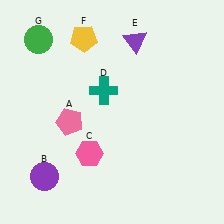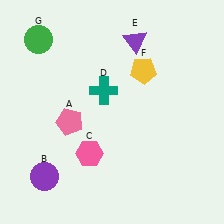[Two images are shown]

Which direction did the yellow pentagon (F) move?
The yellow pentagon (F) moved right.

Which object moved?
The yellow pentagon (F) moved right.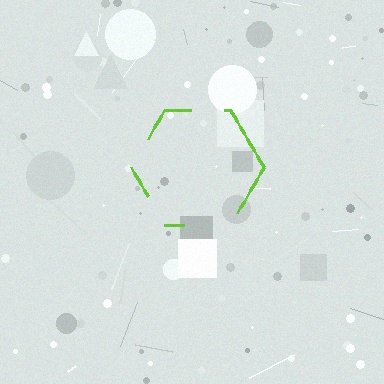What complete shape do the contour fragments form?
The contour fragments form a hexagon.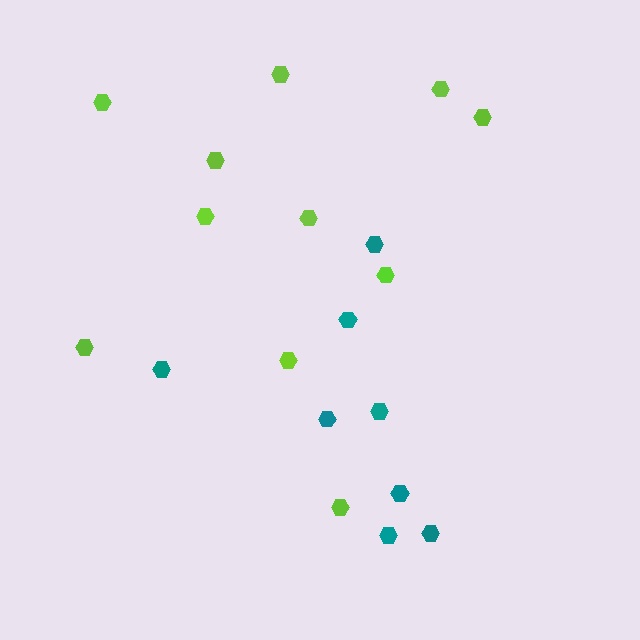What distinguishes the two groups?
There are 2 groups: one group of lime hexagons (11) and one group of teal hexagons (8).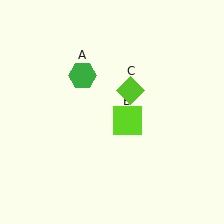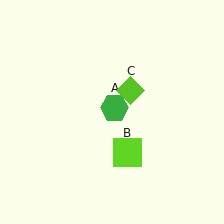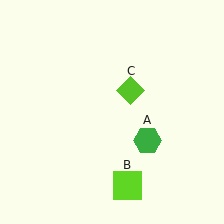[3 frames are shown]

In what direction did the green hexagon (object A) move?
The green hexagon (object A) moved down and to the right.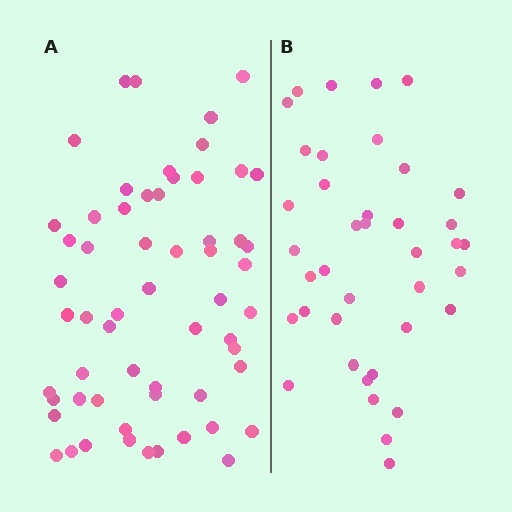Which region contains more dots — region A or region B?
Region A (the left region) has more dots.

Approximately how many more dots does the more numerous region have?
Region A has approximately 20 more dots than region B.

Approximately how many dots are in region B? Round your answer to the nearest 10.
About 40 dots. (The exact count is 39, which rounds to 40.)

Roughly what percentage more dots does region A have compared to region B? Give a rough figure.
About 50% more.